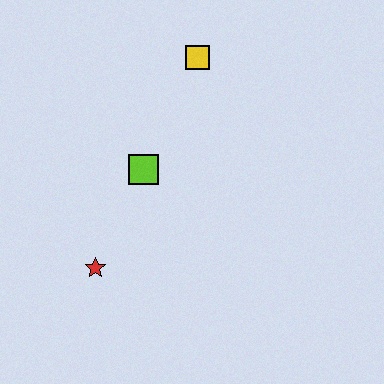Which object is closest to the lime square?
The red star is closest to the lime square.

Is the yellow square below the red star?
No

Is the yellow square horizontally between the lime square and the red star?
No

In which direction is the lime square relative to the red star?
The lime square is above the red star.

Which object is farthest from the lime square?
The yellow square is farthest from the lime square.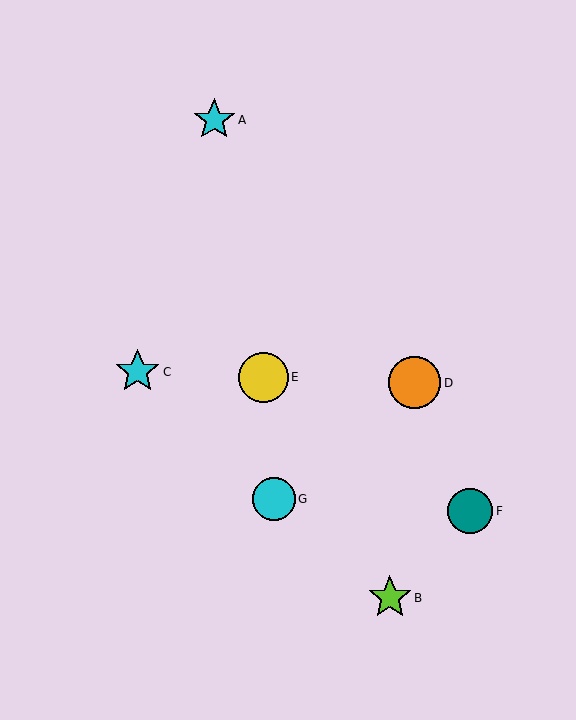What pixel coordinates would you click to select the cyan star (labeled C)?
Click at (138, 372) to select the cyan star C.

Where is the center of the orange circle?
The center of the orange circle is at (414, 383).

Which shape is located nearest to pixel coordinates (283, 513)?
The cyan circle (labeled G) at (274, 499) is nearest to that location.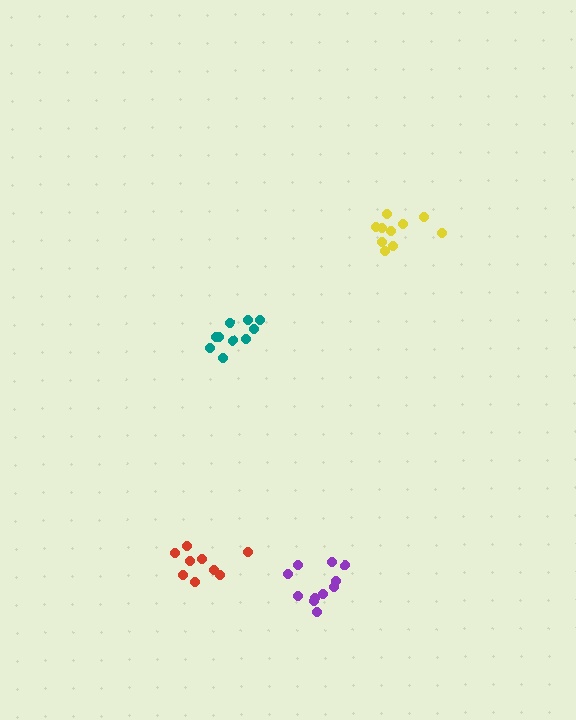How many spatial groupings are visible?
There are 4 spatial groupings.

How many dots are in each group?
Group 1: 11 dots, Group 2: 10 dots, Group 3: 9 dots, Group 4: 10 dots (40 total).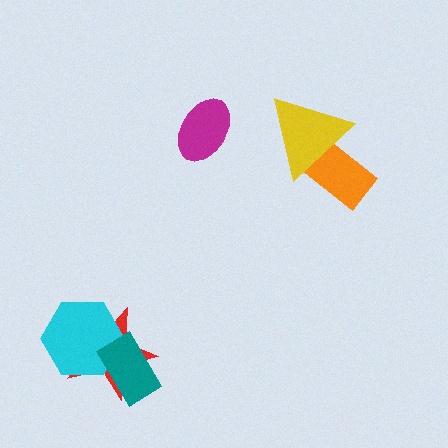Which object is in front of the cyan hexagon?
The teal rectangle is in front of the cyan hexagon.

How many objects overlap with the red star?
2 objects overlap with the red star.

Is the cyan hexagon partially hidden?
Yes, it is partially covered by another shape.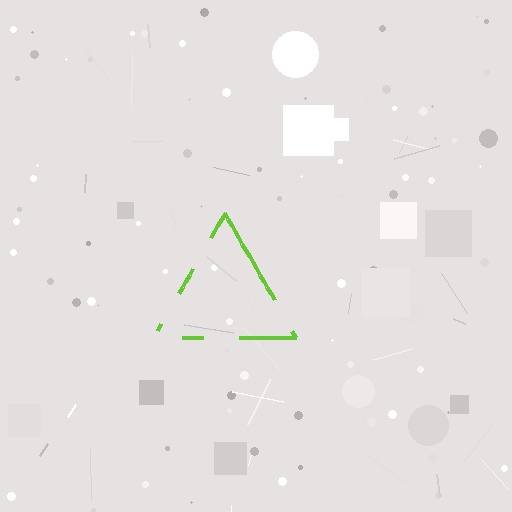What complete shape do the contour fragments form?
The contour fragments form a triangle.